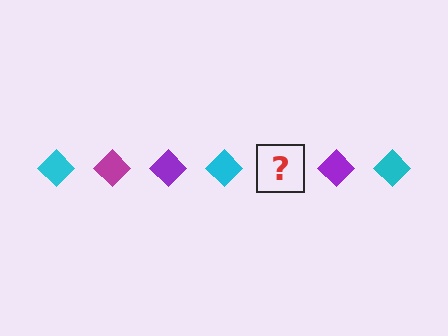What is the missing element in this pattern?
The missing element is a magenta diamond.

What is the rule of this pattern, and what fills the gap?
The rule is that the pattern cycles through cyan, magenta, purple diamonds. The gap should be filled with a magenta diamond.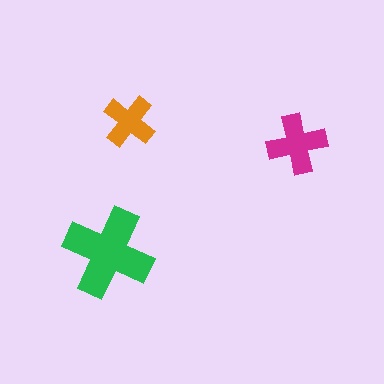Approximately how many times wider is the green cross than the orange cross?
About 1.5 times wider.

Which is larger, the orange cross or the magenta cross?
The magenta one.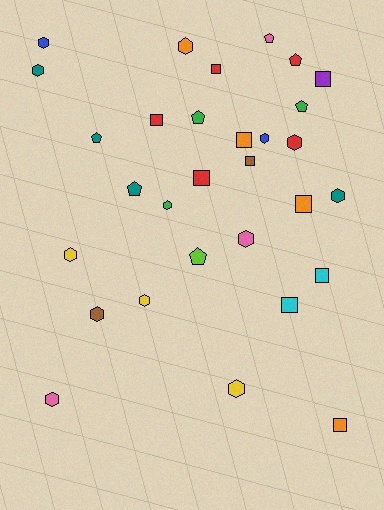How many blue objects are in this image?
There are 2 blue objects.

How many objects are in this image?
There are 30 objects.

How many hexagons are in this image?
There are 13 hexagons.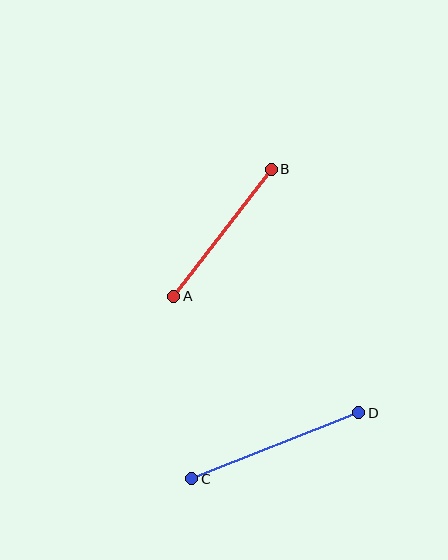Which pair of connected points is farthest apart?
Points C and D are farthest apart.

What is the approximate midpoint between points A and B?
The midpoint is at approximately (223, 233) pixels.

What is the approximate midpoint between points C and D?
The midpoint is at approximately (275, 446) pixels.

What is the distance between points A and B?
The distance is approximately 160 pixels.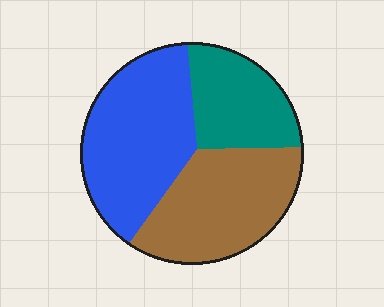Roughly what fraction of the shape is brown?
Brown takes up between a third and a half of the shape.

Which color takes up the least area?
Teal, at roughly 25%.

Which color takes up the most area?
Blue, at roughly 40%.